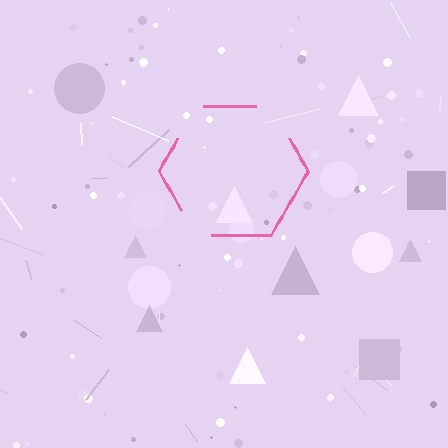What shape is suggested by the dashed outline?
The dashed outline suggests a hexagon.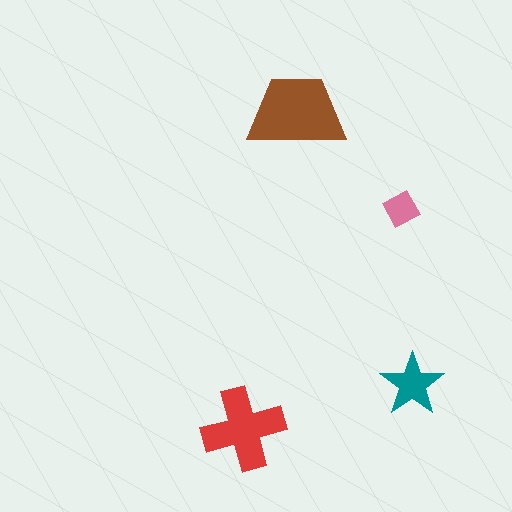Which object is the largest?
The brown trapezoid.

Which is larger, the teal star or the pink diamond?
The teal star.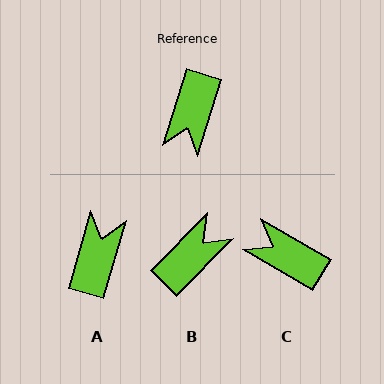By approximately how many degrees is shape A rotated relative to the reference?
Approximately 179 degrees clockwise.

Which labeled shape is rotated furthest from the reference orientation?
A, about 179 degrees away.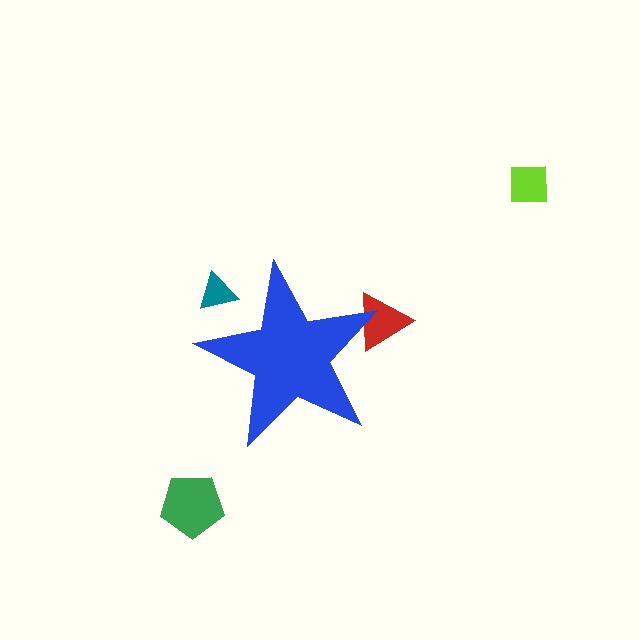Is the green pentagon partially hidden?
No, the green pentagon is fully visible.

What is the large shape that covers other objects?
A blue star.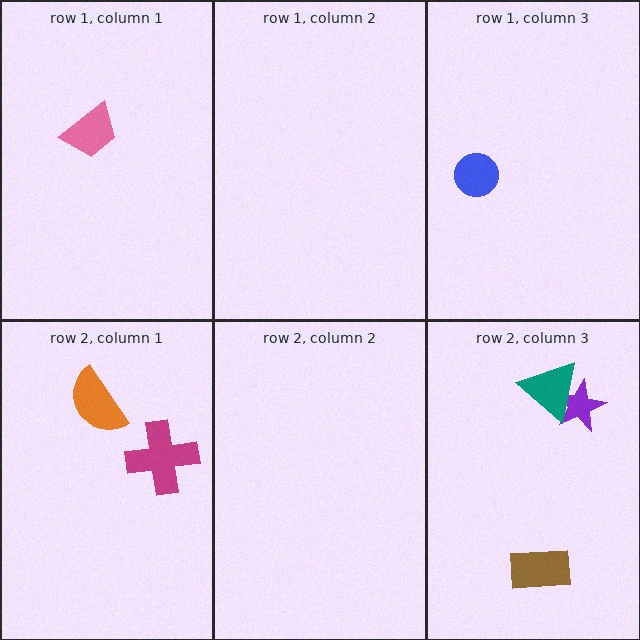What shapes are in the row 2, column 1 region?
The orange semicircle, the magenta cross.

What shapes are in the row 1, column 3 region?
The blue circle.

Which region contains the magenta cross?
The row 2, column 1 region.